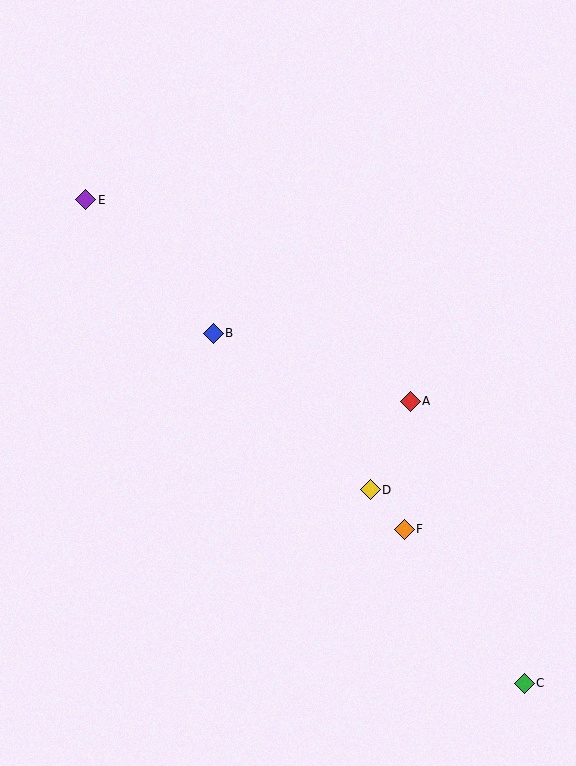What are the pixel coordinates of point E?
Point E is at (86, 200).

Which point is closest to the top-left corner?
Point E is closest to the top-left corner.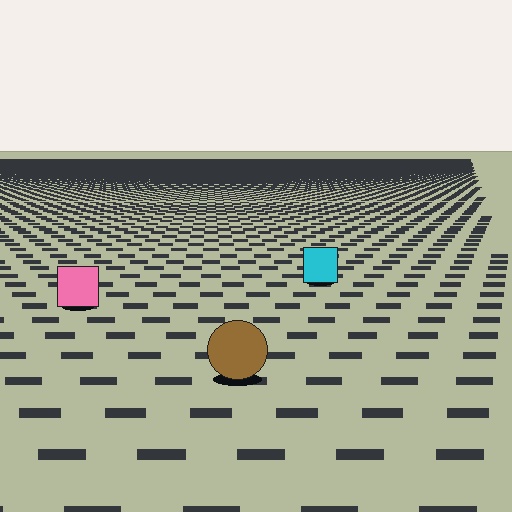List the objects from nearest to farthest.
From nearest to farthest: the brown circle, the pink square, the cyan square.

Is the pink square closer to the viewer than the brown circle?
No. The brown circle is closer — you can tell from the texture gradient: the ground texture is coarser near it.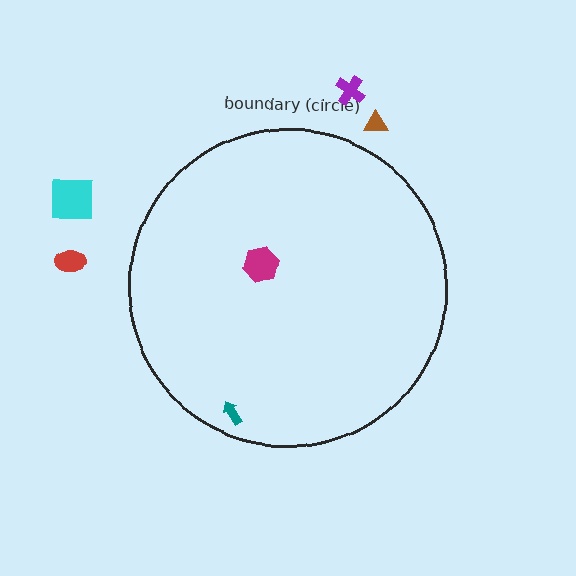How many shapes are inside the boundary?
2 inside, 4 outside.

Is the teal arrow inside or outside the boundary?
Inside.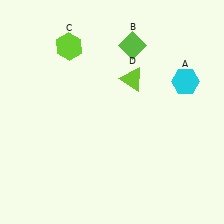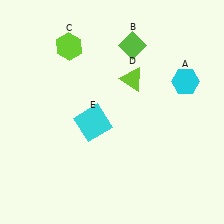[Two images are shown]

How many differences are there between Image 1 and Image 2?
There is 1 difference between the two images.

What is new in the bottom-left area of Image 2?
A cyan square (E) was added in the bottom-left area of Image 2.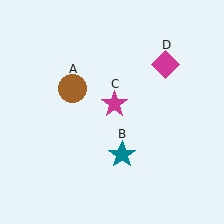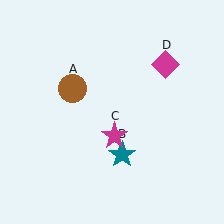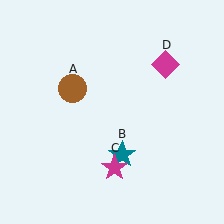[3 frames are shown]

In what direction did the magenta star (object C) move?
The magenta star (object C) moved down.